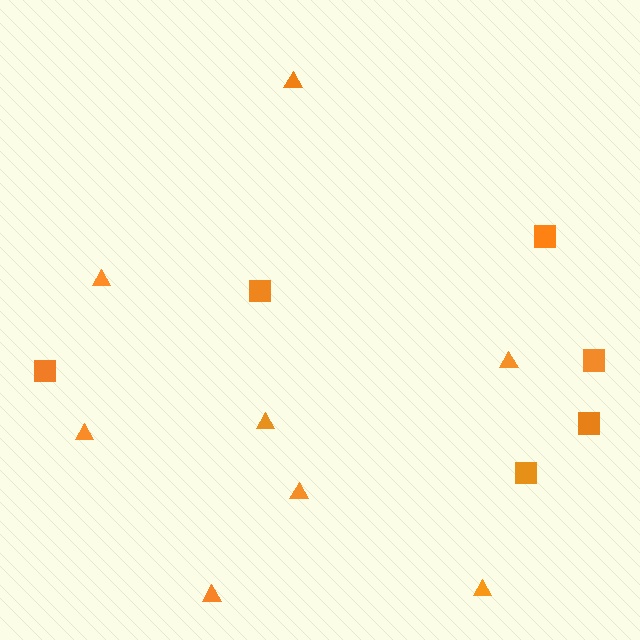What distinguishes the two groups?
There are 2 groups: one group of squares (6) and one group of triangles (8).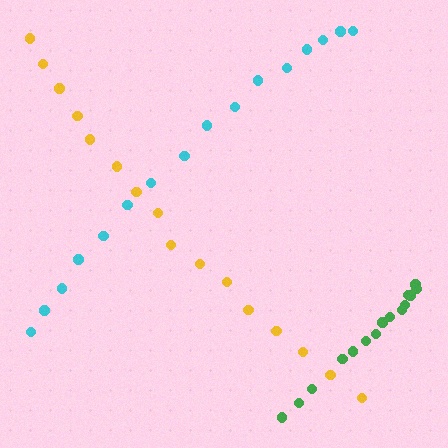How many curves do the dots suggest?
There are 3 distinct paths.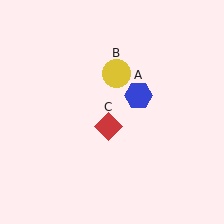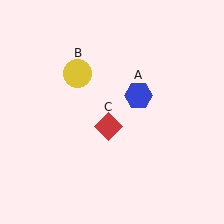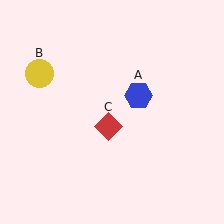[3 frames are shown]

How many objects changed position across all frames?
1 object changed position: yellow circle (object B).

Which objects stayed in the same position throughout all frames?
Blue hexagon (object A) and red diamond (object C) remained stationary.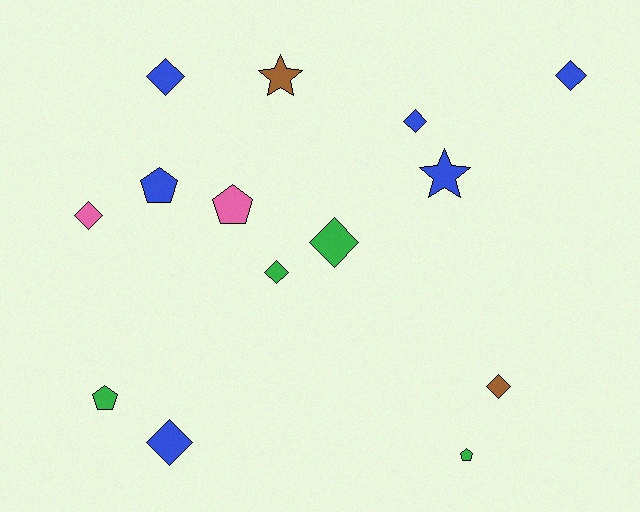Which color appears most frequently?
Blue, with 6 objects.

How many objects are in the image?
There are 14 objects.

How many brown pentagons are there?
There are no brown pentagons.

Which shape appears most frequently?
Diamond, with 8 objects.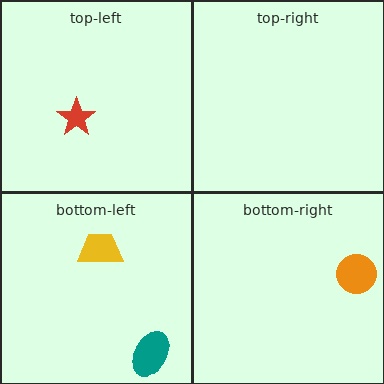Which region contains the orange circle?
The bottom-right region.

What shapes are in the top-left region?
The red star.